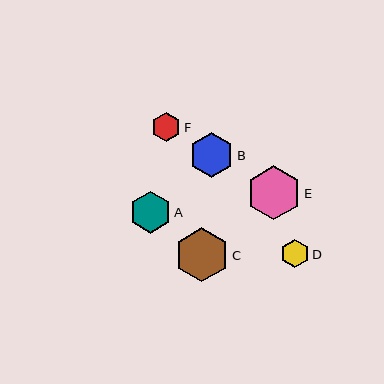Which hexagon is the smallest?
Hexagon D is the smallest with a size of approximately 29 pixels.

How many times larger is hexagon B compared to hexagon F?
Hexagon B is approximately 1.5 times the size of hexagon F.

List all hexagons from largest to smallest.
From largest to smallest: E, C, B, A, F, D.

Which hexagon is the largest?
Hexagon E is the largest with a size of approximately 54 pixels.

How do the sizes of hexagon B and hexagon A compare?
Hexagon B and hexagon A are approximately the same size.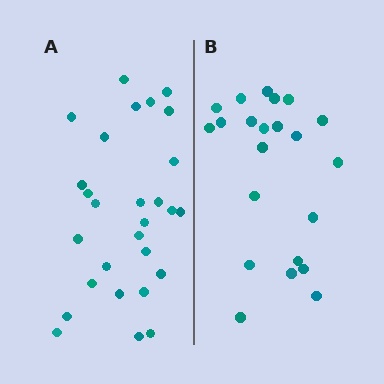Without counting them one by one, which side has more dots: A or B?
Region A (the left region) has more dots.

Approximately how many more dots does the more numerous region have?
Region A has about 6 more dots than region B.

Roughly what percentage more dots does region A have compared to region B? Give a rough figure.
About 25% more.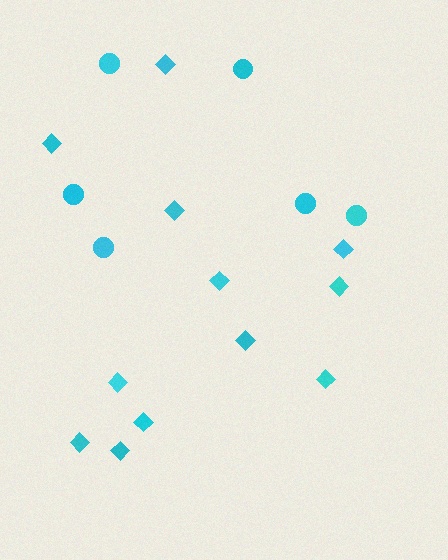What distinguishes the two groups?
There are 2 groups: one group of diamonds (12) and one group of circles (6).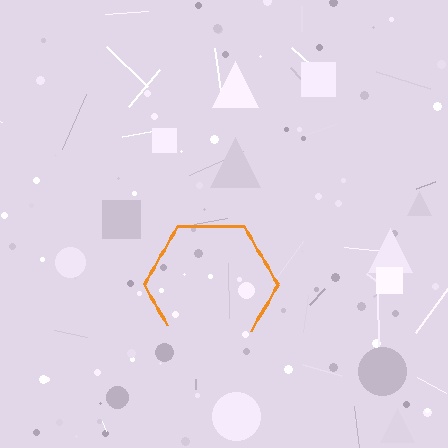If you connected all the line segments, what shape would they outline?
They would outline a hexagon.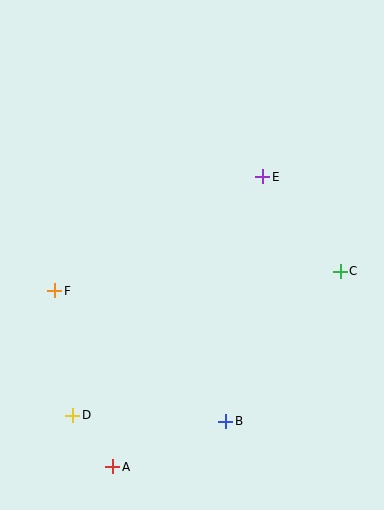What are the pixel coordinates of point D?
Point D is at (73, 415).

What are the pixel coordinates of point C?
Point C is at (340, 272).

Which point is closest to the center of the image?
Point E at (263, 177) is closest to the center.